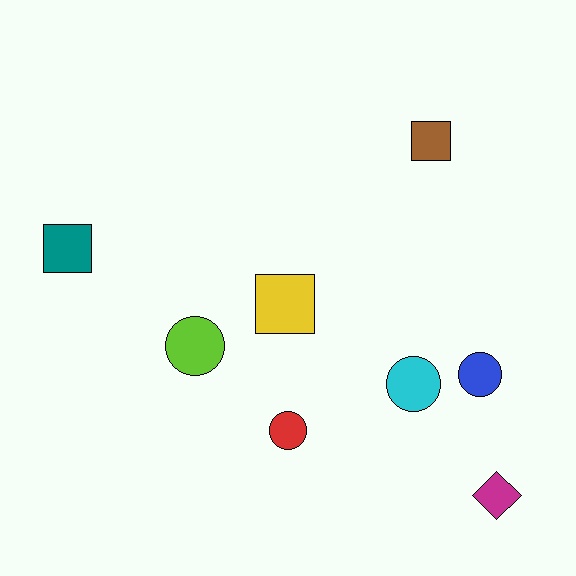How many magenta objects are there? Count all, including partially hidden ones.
There is 1 magenta object.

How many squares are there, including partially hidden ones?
There are 3 squares.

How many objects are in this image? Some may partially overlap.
There are 8 objects.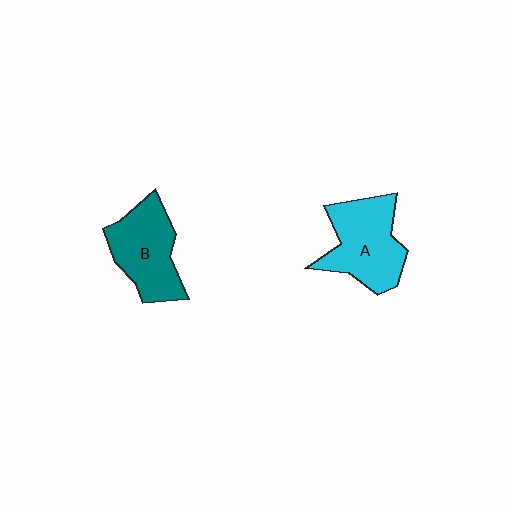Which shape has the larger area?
Shape A (cyan).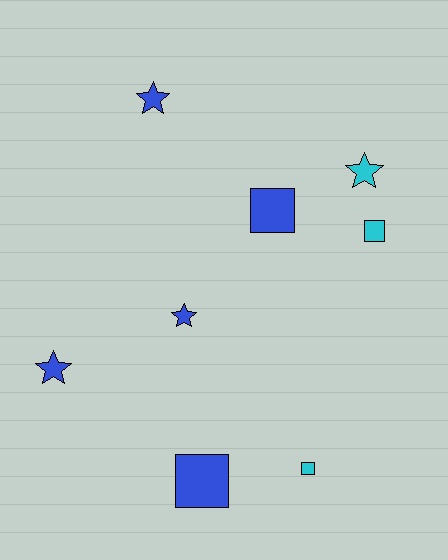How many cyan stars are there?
There is 1 cyan star.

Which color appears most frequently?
Blue, with 5 objects.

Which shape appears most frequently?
Square, with 4 objects.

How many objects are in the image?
There are 8 objects.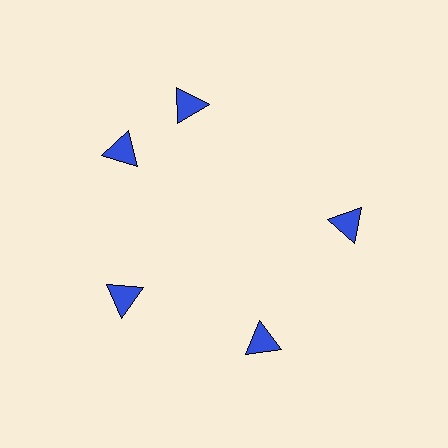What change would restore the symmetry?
The symmetry would be restored by rotating it back into even spacing with its neighbors so that all 5 triangles sit at equal angles and equal distance from the center.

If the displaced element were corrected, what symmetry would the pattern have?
It would have 5-fold rotational symmetry — the pattern would map onto itself every 72 degrees.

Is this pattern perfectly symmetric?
No. The 5 blue triangles are arranged in a ring, but one element near the 1 o'clock position is rotated out of alignment along the ring, breaking the 5-fold rotational symmetry.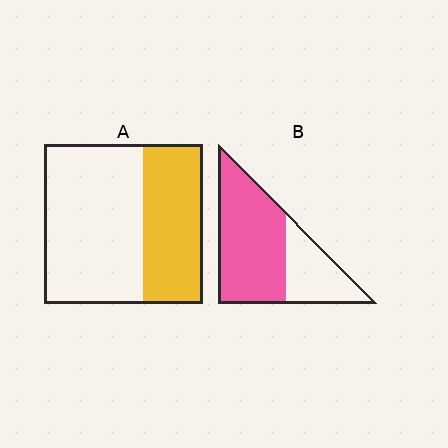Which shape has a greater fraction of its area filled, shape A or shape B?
Shape B.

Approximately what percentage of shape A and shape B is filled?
A is approximately 40% and B is approximately 65%.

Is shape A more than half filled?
No.